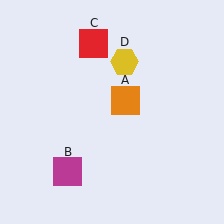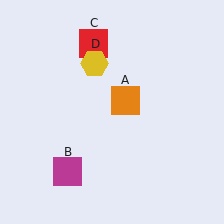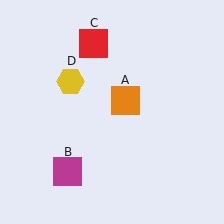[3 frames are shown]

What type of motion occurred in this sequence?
The yellow hexagon (object D) rotated counterclockwise around the center of the scene.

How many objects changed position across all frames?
1 object changed position: yellow hexagon (object D).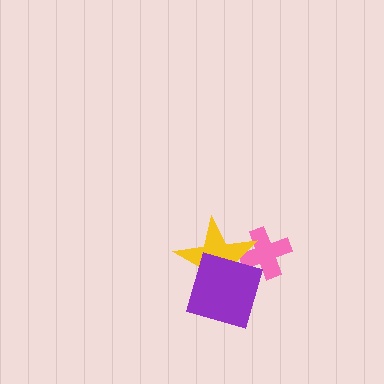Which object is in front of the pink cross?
The yellow star is in front of the pink cross.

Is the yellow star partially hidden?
Yes, it is partially covered by another shape.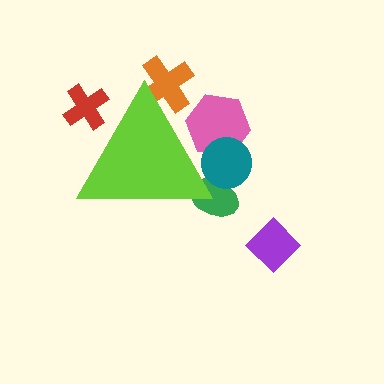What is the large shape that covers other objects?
A lime triangle.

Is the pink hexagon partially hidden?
Yes, the pink hexagon is partially hidden behind the lime triangle.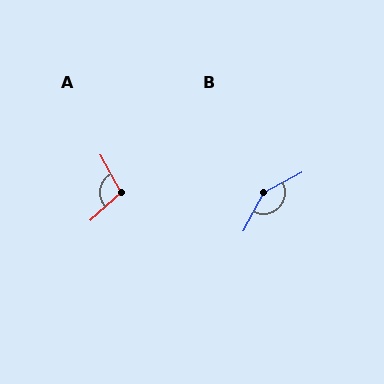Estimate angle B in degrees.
Approximately 146 degrees.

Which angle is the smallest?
A, at approximately 103 degrees.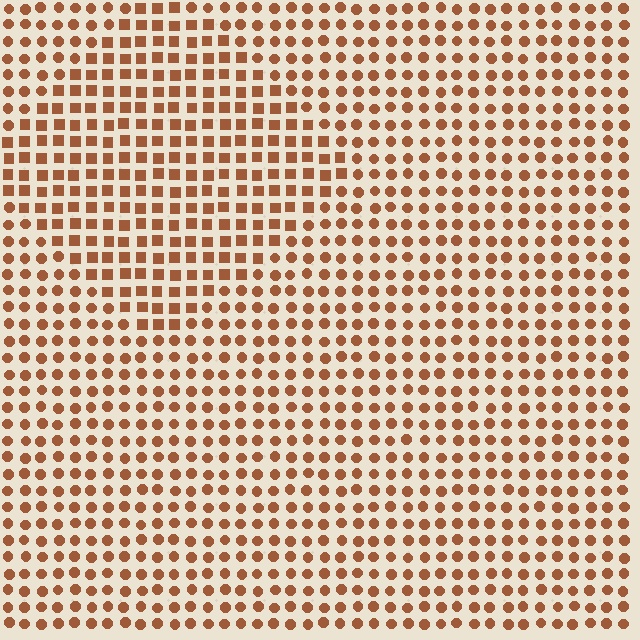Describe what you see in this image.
The image is filled with small brown elements arranged in a uniform grid. A diamond-shaped region contains squares, while the surrounding area contains circles. The boundary is defined purely by the change in element shape.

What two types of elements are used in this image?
The image uses squares inside the diamond region and circles outside it.